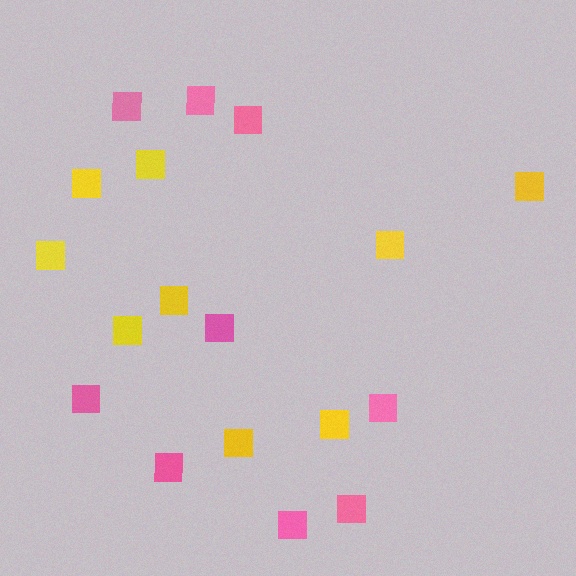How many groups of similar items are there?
There are 2 groups: one group of yellow squares (9) and one group of pink squares (9).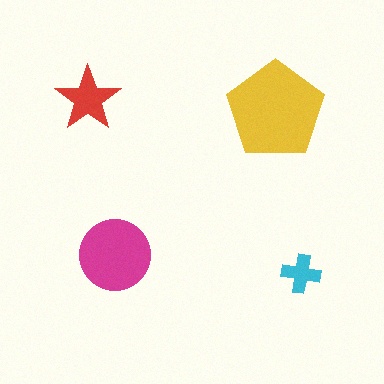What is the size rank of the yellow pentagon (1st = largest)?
1st.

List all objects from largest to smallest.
The yellow pentagon, the magenta circle, the red star, the cyan cross.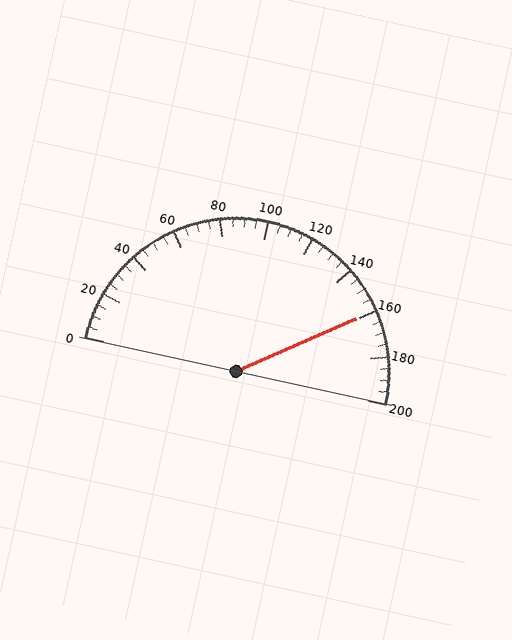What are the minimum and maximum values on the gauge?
The gauge ranges from 0 to 200.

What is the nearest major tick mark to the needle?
The nearest major tick mark is 160.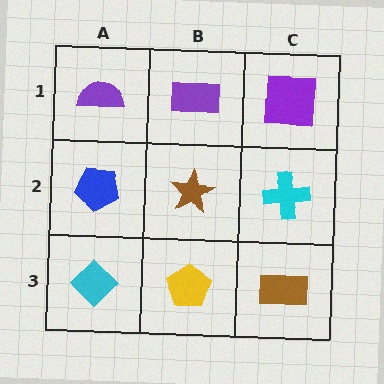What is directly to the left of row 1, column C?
A purple rectangle.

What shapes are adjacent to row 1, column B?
A brown star (row 2, column B), a purple semicircle (row 1, column A), a purple square (row 1, column C).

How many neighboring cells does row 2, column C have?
3.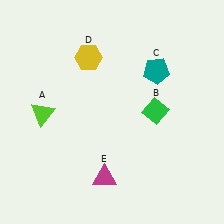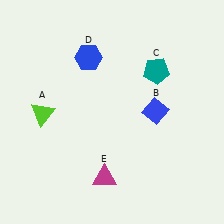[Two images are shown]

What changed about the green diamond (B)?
In Image 1, B is green. In Image 2, it changed to blue.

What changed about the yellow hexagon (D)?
In Image 1, D is yellow. In Image 2, it changed to blue.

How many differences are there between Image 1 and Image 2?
There are 2 differences between the two images.